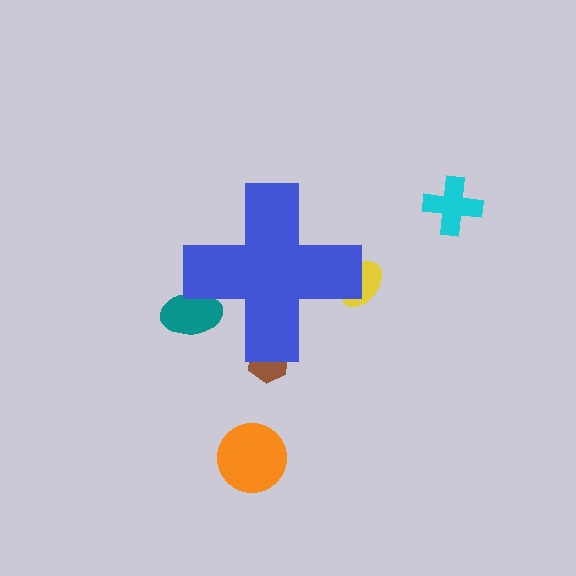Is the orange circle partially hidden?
No, the orange circle is fully visible.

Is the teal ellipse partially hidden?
Yes, the teal ellipse is partially hidden behind the blue cross.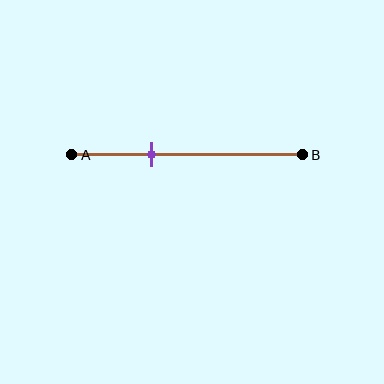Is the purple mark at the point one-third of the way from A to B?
Yes, the mark is approximately at the one-third point.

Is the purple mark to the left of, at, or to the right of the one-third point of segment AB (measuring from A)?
The purple mark is approximately at the one-third point of segment AB.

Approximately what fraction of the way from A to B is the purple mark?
The purple mark is approximately 35% of the way from A to B.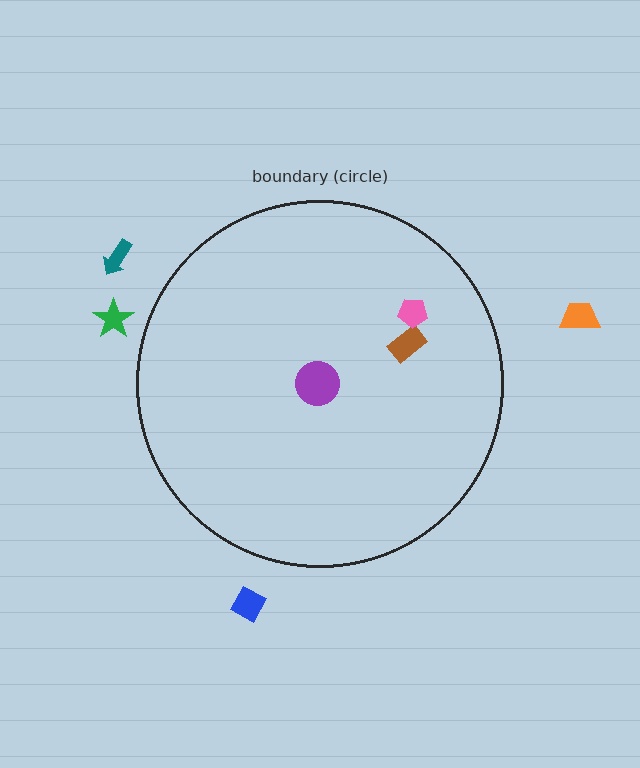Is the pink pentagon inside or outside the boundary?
Inside.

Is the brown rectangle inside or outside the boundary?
Inside.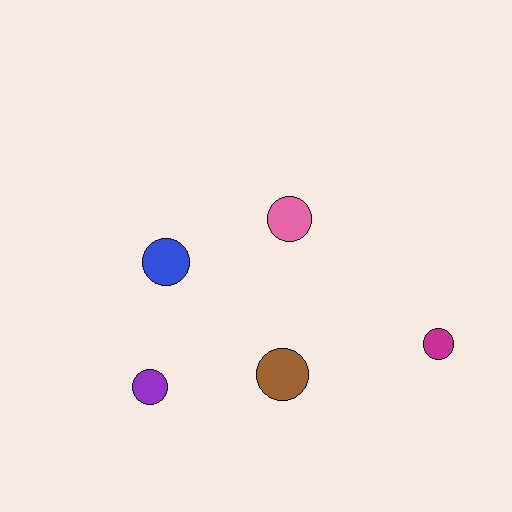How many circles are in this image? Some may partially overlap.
There are 5 circles.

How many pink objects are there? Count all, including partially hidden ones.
There is 1 pink object.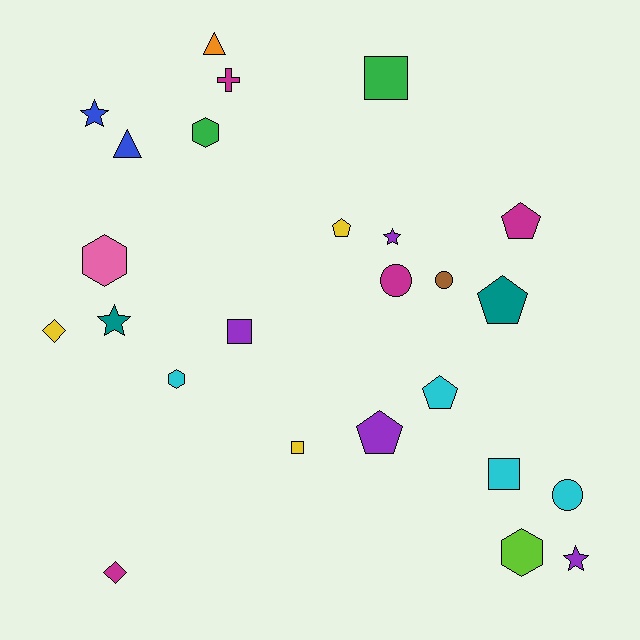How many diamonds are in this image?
There are 2 diamonds.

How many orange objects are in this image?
There is 1 orange object.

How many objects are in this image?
There are 25 objects.